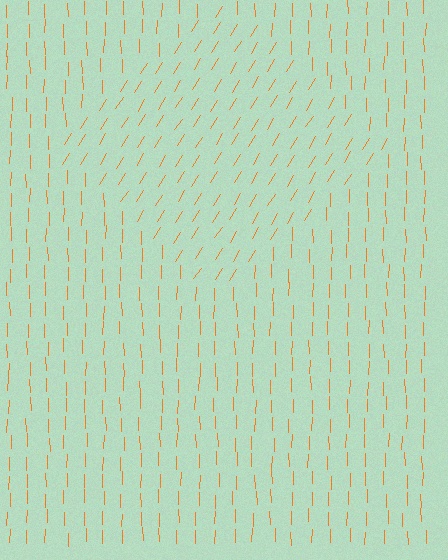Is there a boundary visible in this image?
Yes, there is a texture boundary formed by a change in line orientation.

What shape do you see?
I see a diamond.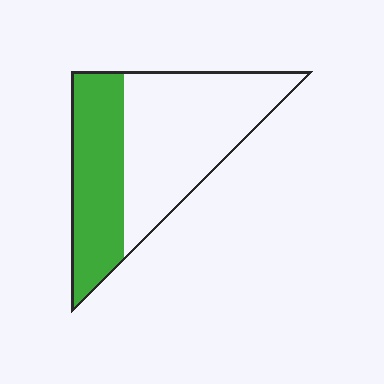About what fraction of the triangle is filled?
About two fifths (2/5).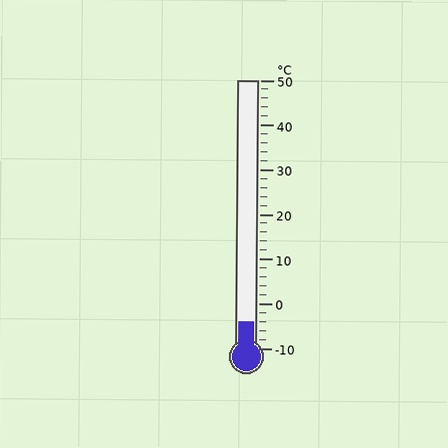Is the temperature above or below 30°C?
The temperature is below 30°C.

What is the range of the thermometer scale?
The thermometer scale ranges from -10°C to 50°C.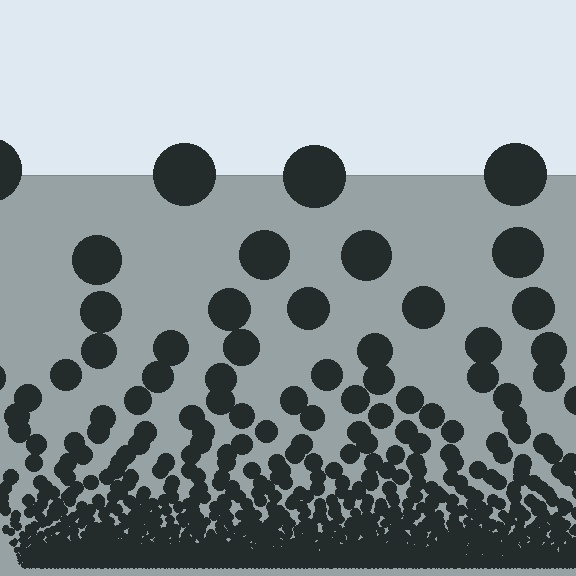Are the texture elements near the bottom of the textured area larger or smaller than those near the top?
Smaller. The gradient is inverted — elements near the bottom are smaller and denser.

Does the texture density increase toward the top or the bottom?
Density increases toward the bottom.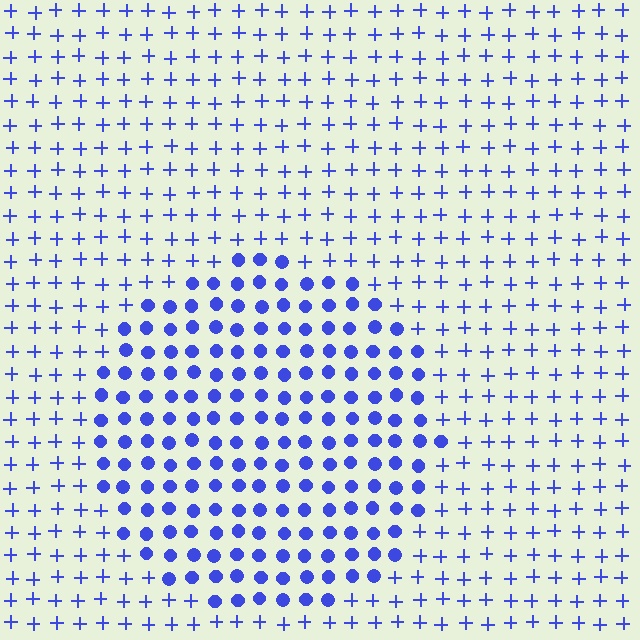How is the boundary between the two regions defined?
The boundary is defined by a change in element shape: circles inside vs. plus signs outside. All elements share the same color and spacing.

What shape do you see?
I see a circle.